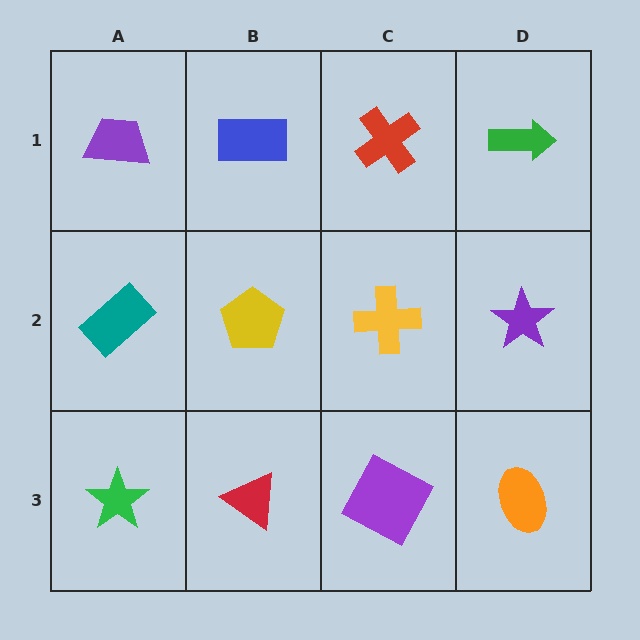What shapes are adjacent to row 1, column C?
A yellow cross (row 2, column C), a blue rectangle (row 1, column B), a green arrow (row 1, column D).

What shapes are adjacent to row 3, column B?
A yellow pentagon (row 2, column B), a green star (row 3, column A), a purple square (row 3, column C).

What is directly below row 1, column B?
A yellow pentagon.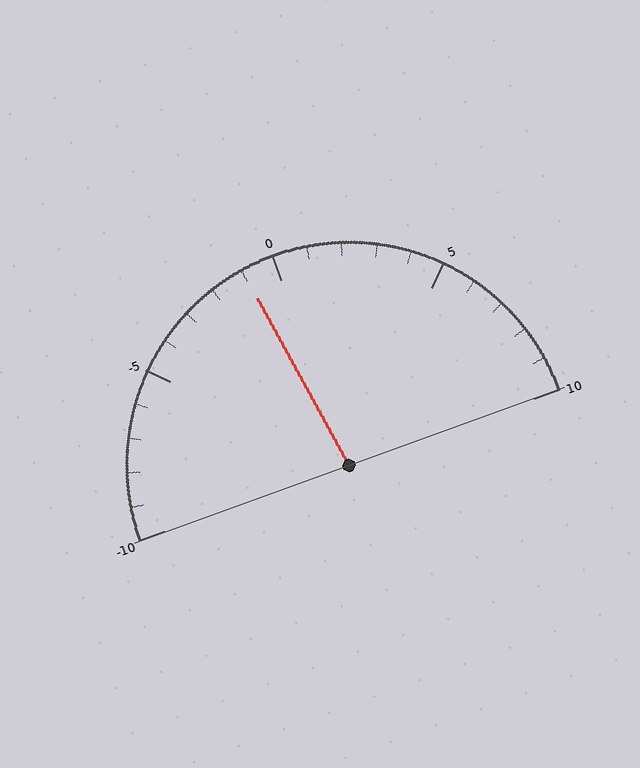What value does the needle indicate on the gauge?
The needle indicates approximately -1.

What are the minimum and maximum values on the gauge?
The gauge ranges from -10 to 10.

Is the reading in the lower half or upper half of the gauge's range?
The reading is in the lower half of the range (-10 to 10).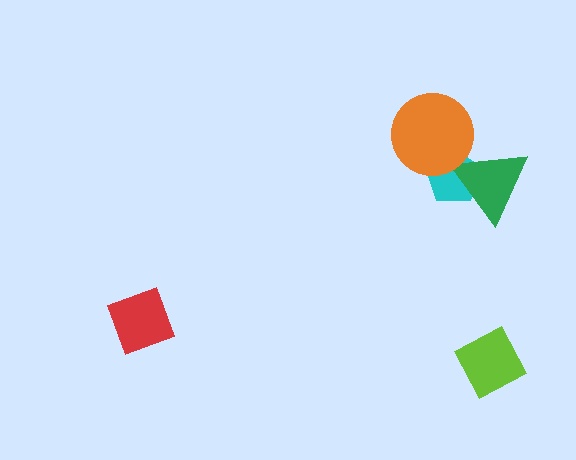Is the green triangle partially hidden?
Yes, it is partially covered by another shape.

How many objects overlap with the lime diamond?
0 objects overlap with the lime diamond.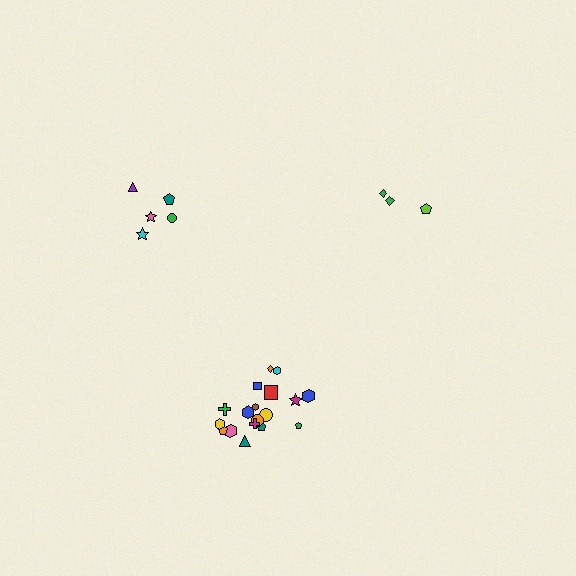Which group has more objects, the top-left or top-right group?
The top-left group.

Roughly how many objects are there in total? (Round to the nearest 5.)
Roughly 25 objects in total.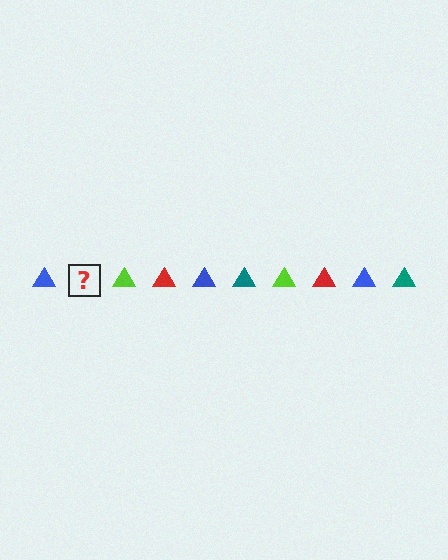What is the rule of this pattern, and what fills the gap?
The rule is that the pattern cycles through blue, teal, lime, red triangles. The gap should be filled with a teal triangle.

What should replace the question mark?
The question mark should be replaced with a teal triangle.